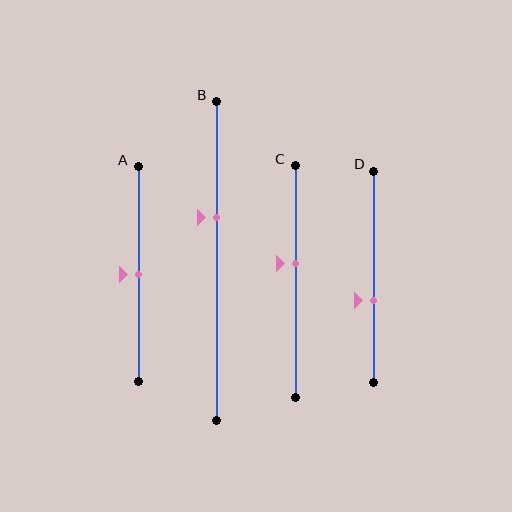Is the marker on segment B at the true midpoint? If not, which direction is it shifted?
No, the marker on segment B is shifted upward by about 14% of the segment length.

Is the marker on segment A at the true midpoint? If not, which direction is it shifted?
Yes, the marker on segment A is at the true midpoint.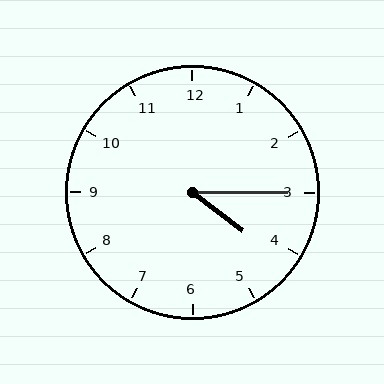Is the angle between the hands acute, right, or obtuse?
It is acute.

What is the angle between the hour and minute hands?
Approximately 38 degrees.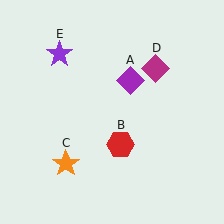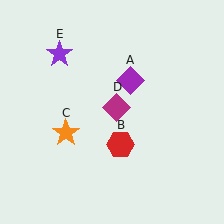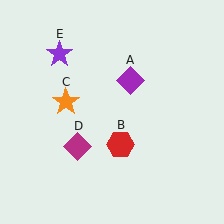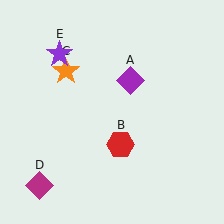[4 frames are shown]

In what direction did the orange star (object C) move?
The orange star (object C) moved up.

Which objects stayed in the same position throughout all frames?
Purple diamond (object A) and red hexagon (object B) and purple star (object E) remained stationary.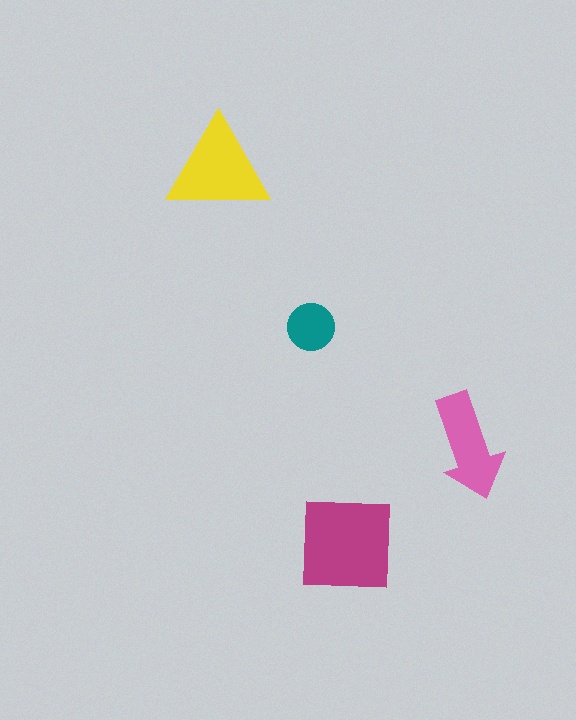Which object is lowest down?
The magenta square is bottommost.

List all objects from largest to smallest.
The magenta square, the yellow triangle, the pink arrow, the teal circle.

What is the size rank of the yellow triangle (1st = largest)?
2nd.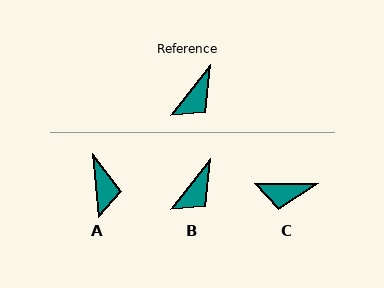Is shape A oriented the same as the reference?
No, it is off by about 43 degrees.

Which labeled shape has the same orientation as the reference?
B.